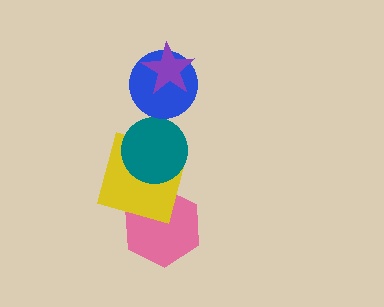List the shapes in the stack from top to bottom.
From top to bottom: the purple star, the blue circle, the teal circle, the yellow square, the pink hexagon.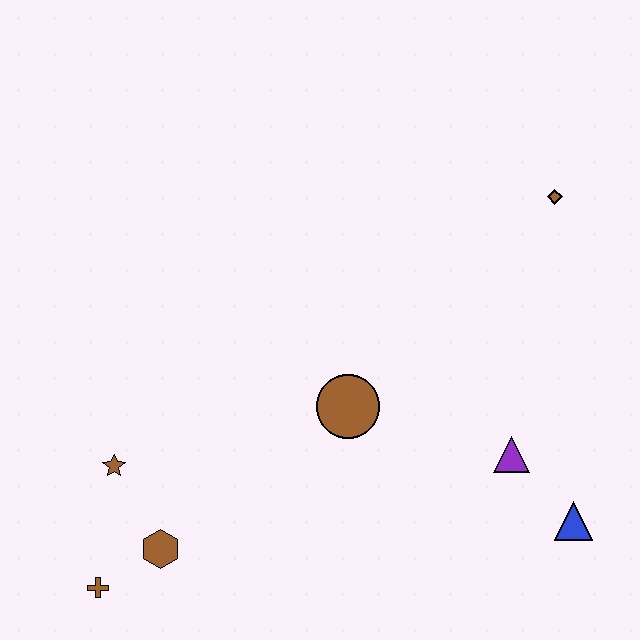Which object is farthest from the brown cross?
The brown diamond is farthest from the brown cross.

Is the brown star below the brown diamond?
Yes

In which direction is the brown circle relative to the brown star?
The brown circle is to the right of the brown star.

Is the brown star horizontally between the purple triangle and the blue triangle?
No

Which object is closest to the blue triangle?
The purple triangle is closest to the blue triangle.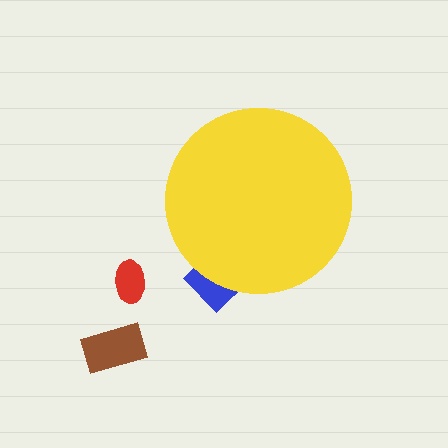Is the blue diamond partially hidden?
Yes, the blue diamond is partially hidden behind the yellow circle.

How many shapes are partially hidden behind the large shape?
1 shape is partially hidden.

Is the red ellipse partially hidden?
No, the red ellipse is fully visible.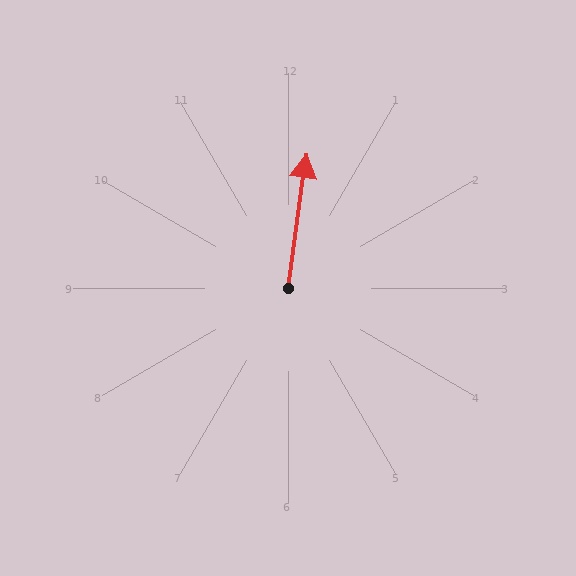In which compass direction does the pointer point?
North.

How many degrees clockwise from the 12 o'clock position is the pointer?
Approximately 8 degrees.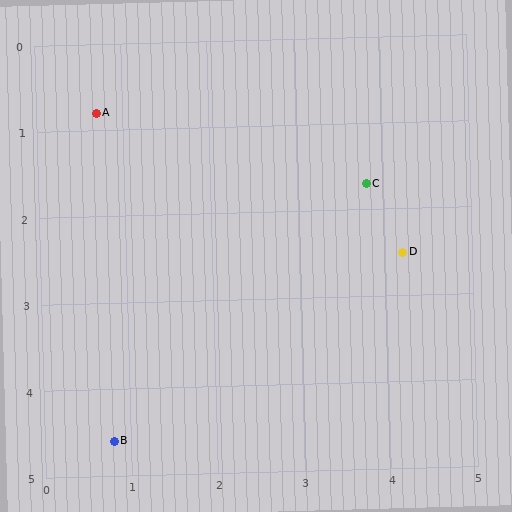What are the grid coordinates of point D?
Point D is at approximately (4.2, 2.5).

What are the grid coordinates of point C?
Point C is at approximately (3.8, 1.7).